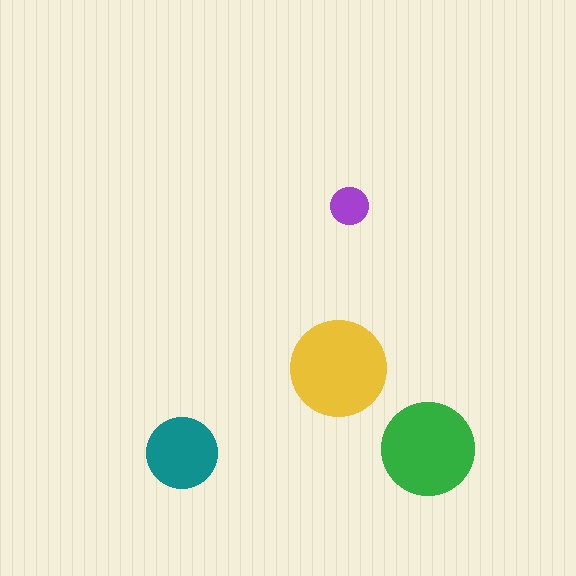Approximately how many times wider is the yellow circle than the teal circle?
About 1.5 times wider.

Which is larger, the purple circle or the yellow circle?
The yellow one.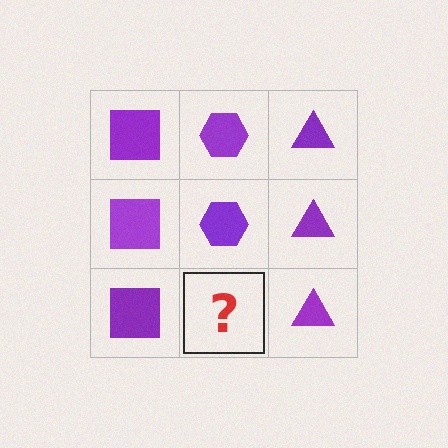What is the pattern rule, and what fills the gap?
The rule is that each column has a consistent shape. The gap should be filled with a purple hexagon.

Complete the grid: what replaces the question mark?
The question mark should be replaced with a purple hexagon.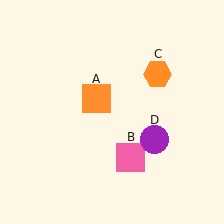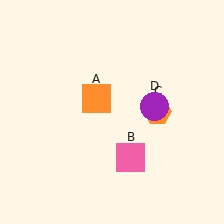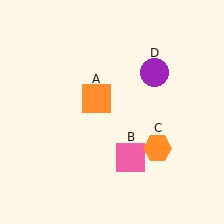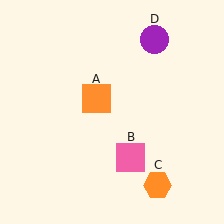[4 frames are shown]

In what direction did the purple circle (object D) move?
The purple circle (object D) moved up.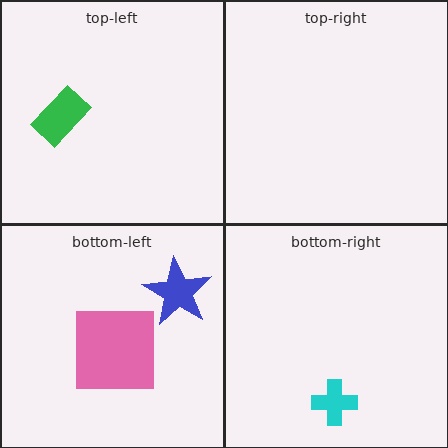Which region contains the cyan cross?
The bottom-right region.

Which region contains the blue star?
The bottom-left region.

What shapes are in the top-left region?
The green rectangle.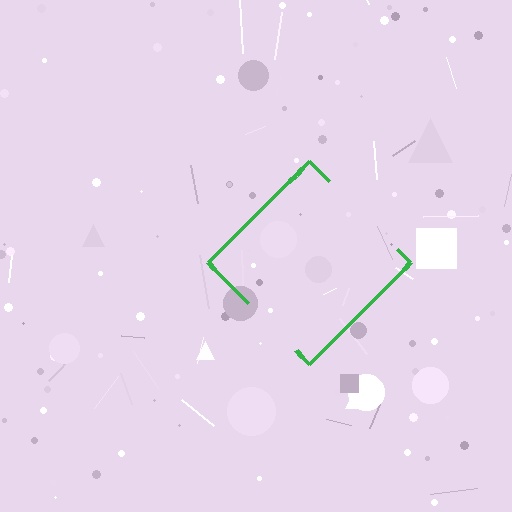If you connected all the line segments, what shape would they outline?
They would outline a diamond.